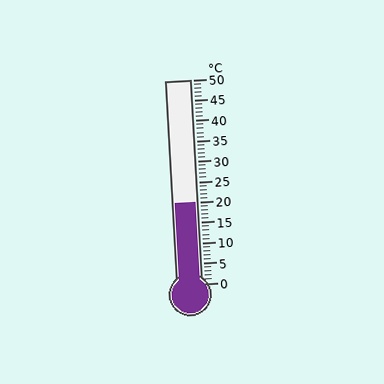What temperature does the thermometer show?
The thermometer shows approximately 20°C.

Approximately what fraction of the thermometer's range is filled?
The thermometer is filled to approximately 40% of its range.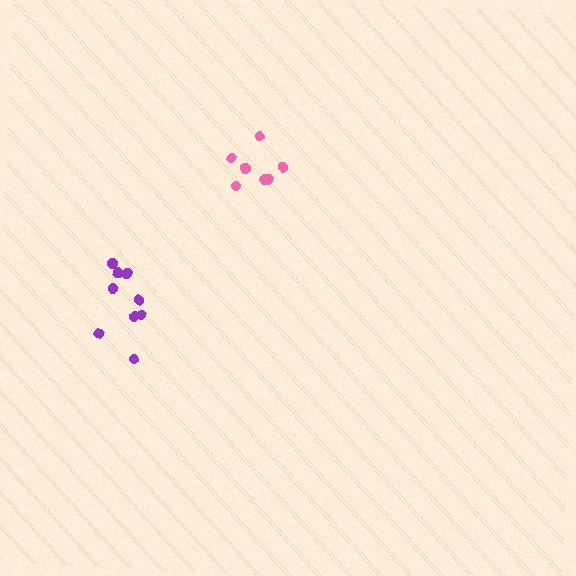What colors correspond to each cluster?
The clusters are colored: purple, pink.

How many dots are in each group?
Group 1: 9 dots, Group 2: 7 dots (16 total).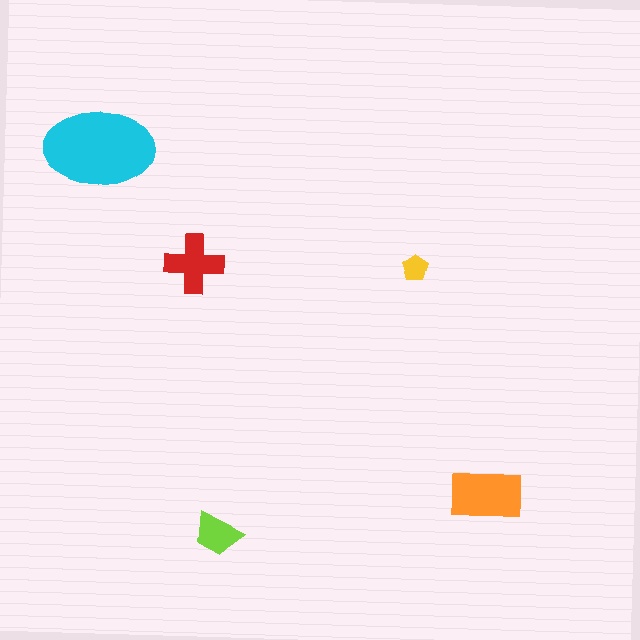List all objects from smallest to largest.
The yellow pentagon, the lime trapezoid, the red cross, the orange rectangle, the cyan ellipse.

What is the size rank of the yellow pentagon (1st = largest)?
5th.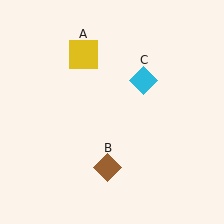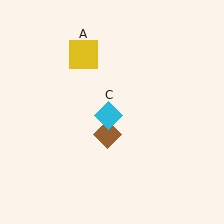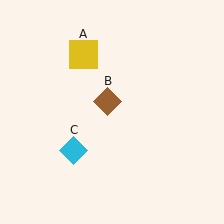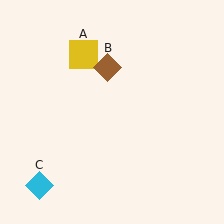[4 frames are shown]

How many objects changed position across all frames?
2 objects changed position: brown diamond (object B), cyan diamond (object C).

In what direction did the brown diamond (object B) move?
The brown diamond (object B) moved up.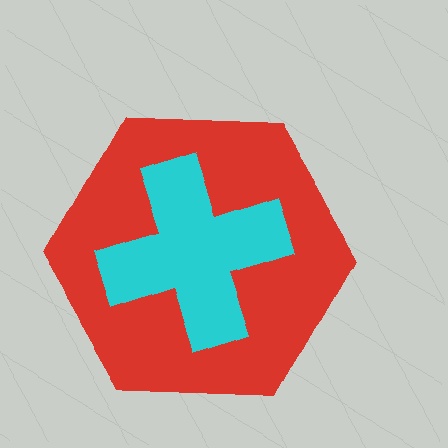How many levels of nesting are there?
2.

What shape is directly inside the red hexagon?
The cyan cross.